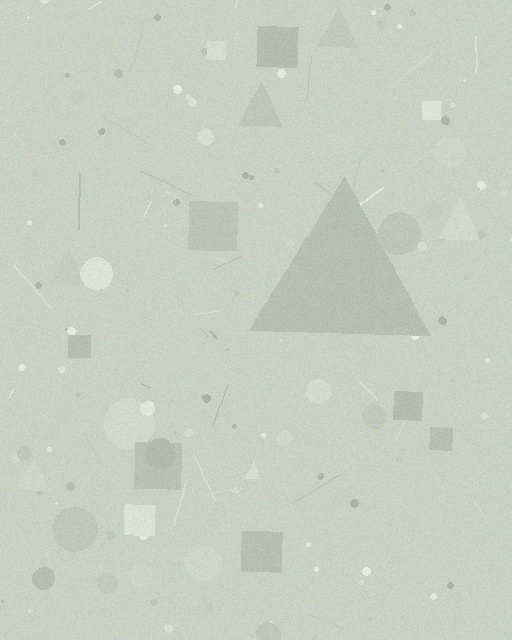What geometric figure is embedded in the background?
A triangle is embedded in the background.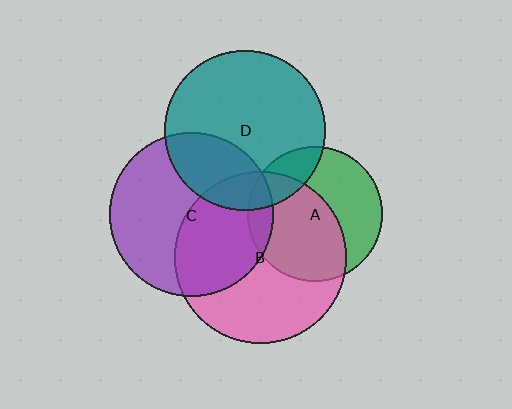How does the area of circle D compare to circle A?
Approximately 1.4 times.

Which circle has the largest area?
Circle B (pink).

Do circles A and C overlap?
Yes.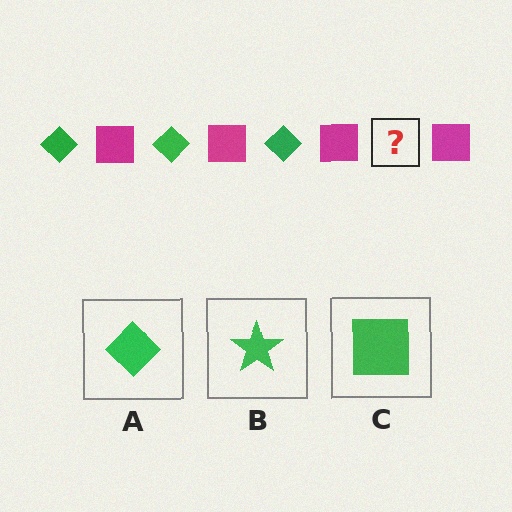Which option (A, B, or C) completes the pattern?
A.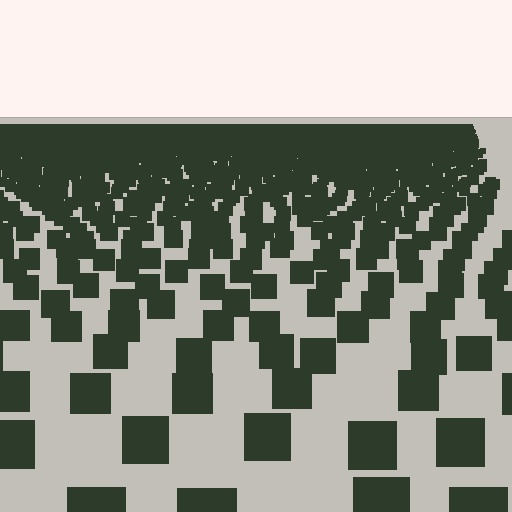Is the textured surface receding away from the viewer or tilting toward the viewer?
The surface is receding away from the viewer. Texture elements get smaller and denser toward the top.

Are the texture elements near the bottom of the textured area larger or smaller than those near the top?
Larger. Near the bottom, elements are closer to the viewer and appear at a bigger on-screen size.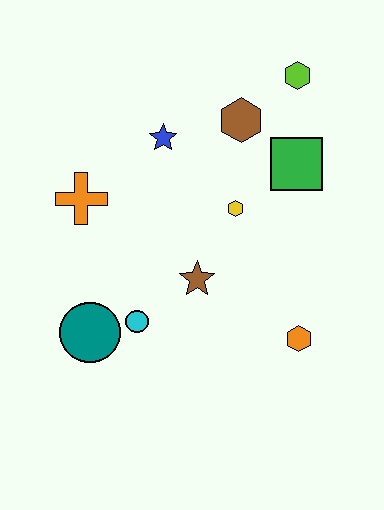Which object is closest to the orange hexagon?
The brown star is closest to the orange hexagon.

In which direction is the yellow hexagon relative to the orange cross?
The yellow hexagon is to the right of the orange cross.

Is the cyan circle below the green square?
Yes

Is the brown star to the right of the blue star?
Yes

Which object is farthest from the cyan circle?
The lime hexagon is farthest from the cyan circle.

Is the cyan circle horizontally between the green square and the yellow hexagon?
No